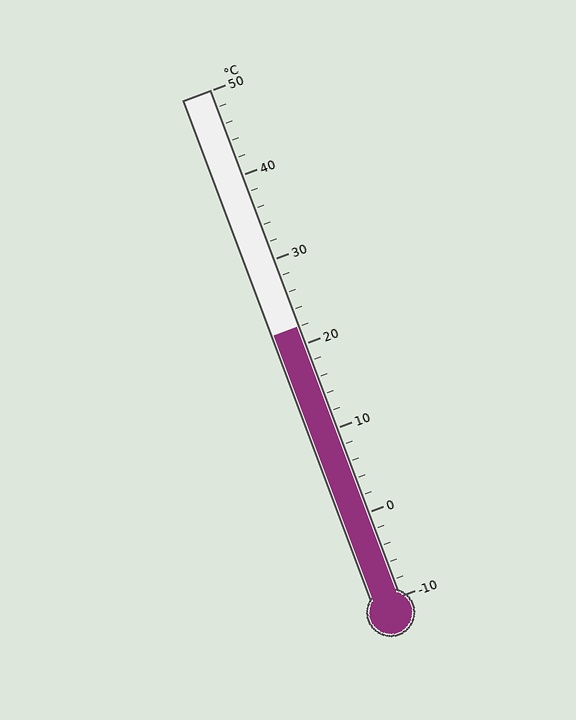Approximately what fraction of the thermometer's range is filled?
The thermometer is filled to approximately 55% of its range.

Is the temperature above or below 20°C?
The temperature is above 20°C.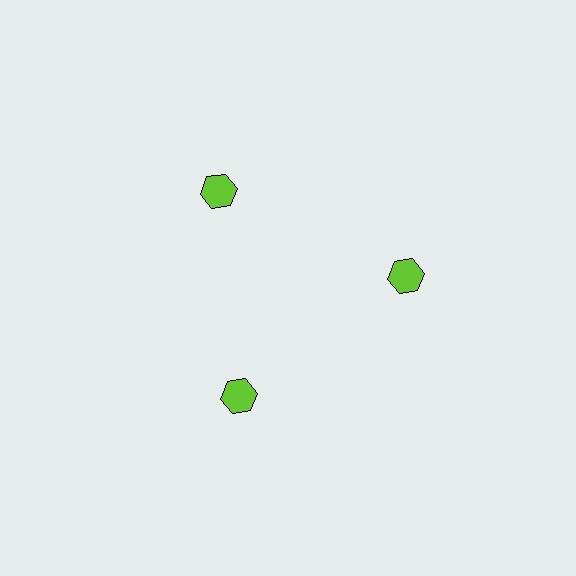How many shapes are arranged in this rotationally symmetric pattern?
There are 3 shapes, arranged in 3 groups of 1.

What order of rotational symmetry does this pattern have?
This pattern has 3-fold rotational symmetry.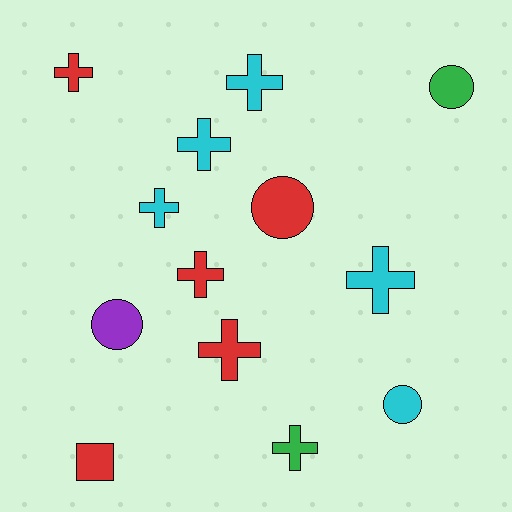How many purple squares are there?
There are no purple squares.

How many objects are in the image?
There are 13 objects.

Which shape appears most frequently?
Cross, with 8 objects.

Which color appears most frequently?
Cyan, with 5 objects.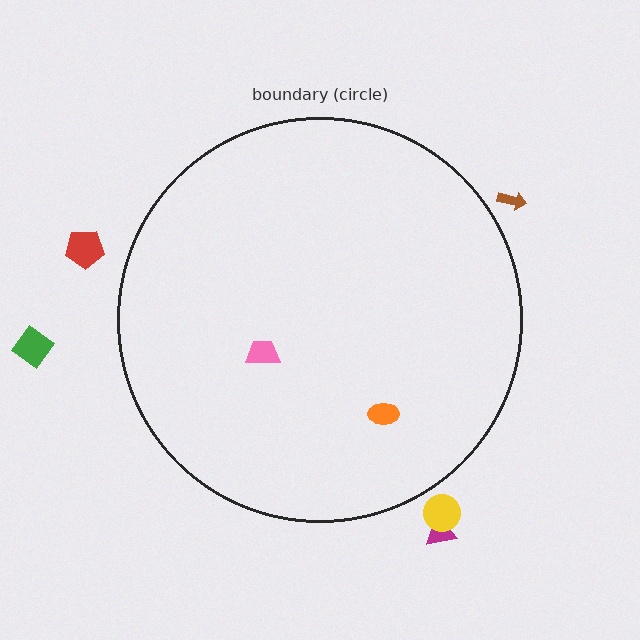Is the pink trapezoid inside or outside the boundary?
Inside.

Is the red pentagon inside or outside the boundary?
Outside.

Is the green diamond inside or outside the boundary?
Outside.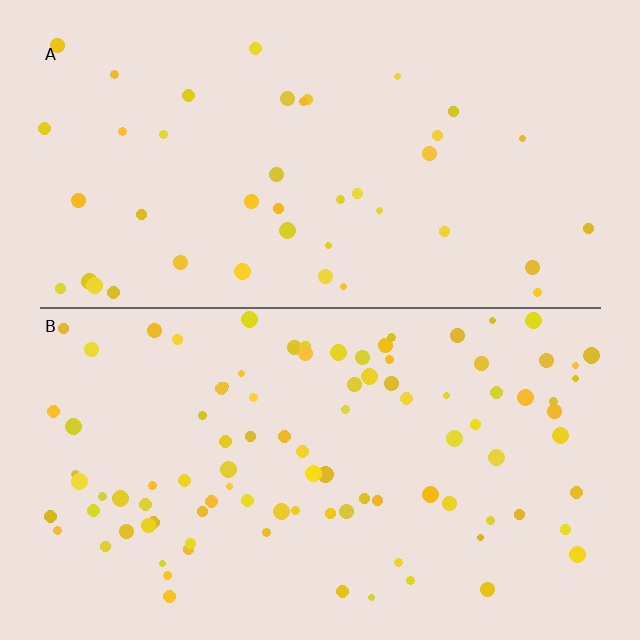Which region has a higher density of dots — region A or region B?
B (the bottom).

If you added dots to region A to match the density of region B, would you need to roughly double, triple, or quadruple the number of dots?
Approximately double.